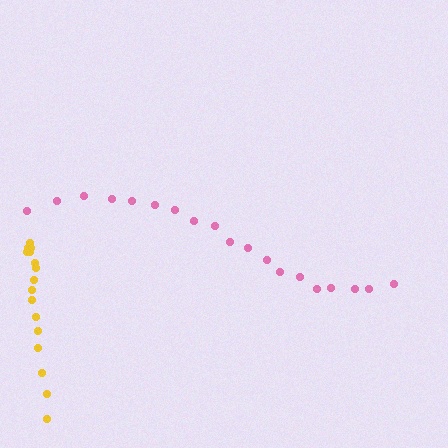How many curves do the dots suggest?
There are 2 distinct paths.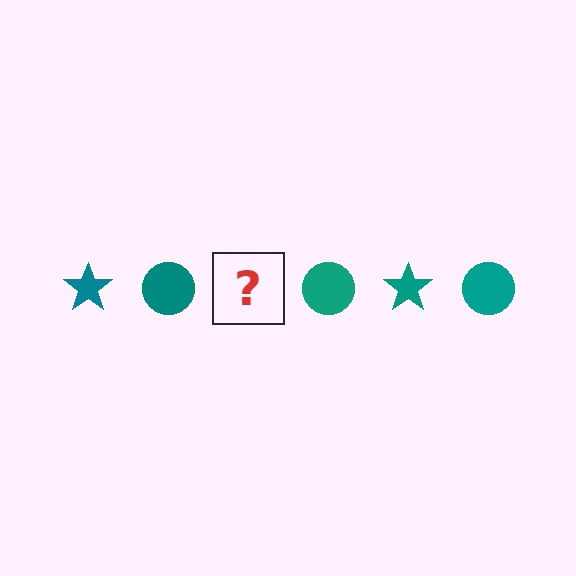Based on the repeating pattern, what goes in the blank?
The blank should be a teal star.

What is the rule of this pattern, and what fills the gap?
The rule is that the pattern cycles through star, circle shapes in teal. The gap should be filled with a teal star.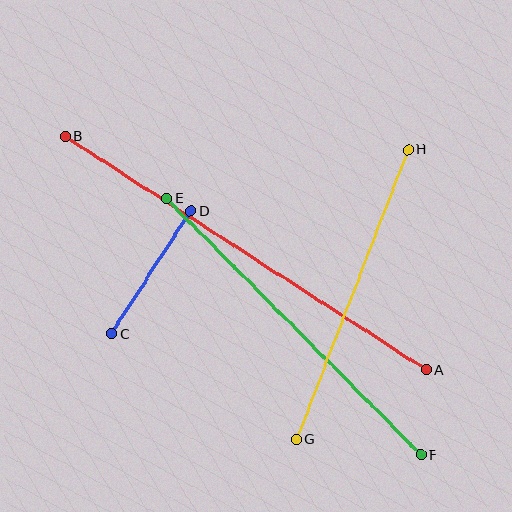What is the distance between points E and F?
The distance is approximately 361 pixels.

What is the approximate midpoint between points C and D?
The midpoint is at approximately (151, 273) pixels.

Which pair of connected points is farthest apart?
Points A and B are farthest apart.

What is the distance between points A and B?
The distance is approximately 429 pixels.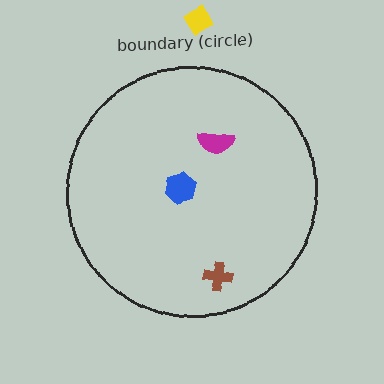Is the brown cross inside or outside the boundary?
Inside.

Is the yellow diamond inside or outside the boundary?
Outside.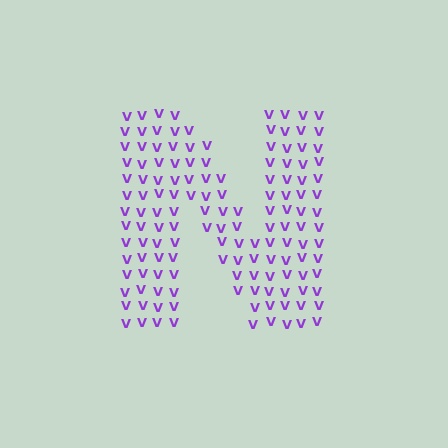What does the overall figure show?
The overall figure shows the letter N.